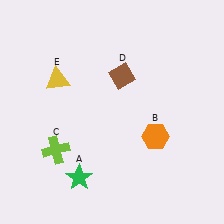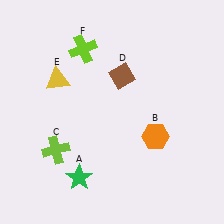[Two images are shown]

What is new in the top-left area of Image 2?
A lime cross (F) was added in the top-left area of Image 2.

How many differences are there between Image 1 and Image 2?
There is 1 difference between the two images.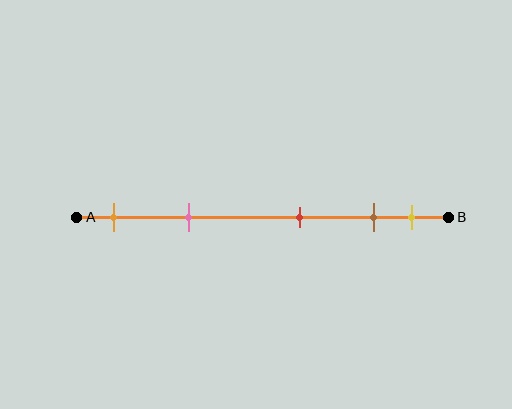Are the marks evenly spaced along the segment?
No, the marks are not evenly spaced.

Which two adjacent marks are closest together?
The brown and yellow marks are the closest adjacent pair.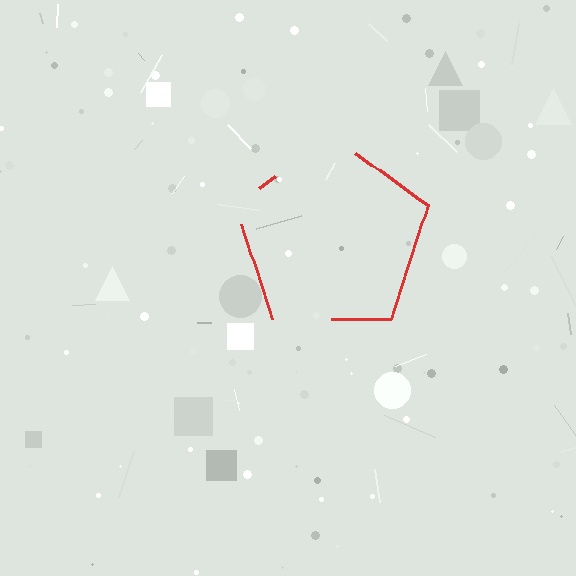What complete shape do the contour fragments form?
The contour fragments form a pentagon.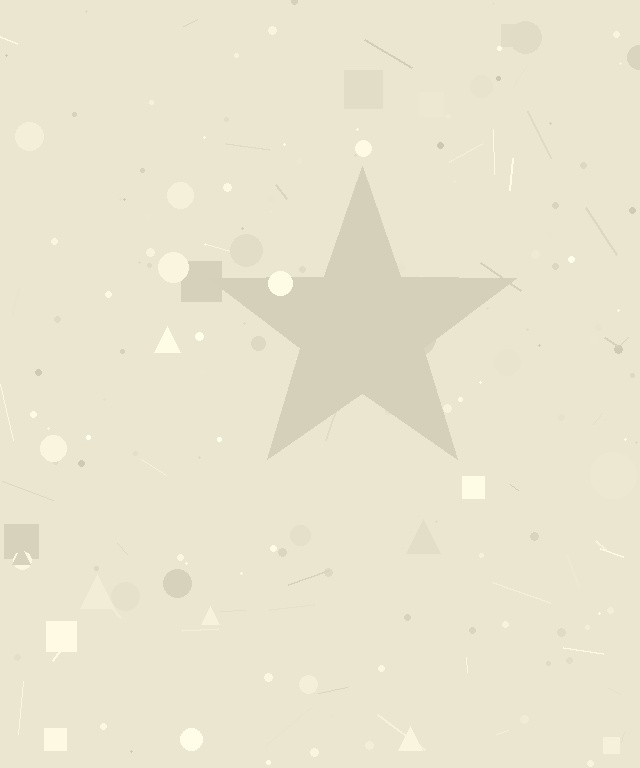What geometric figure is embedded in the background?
A star is embedded in the background.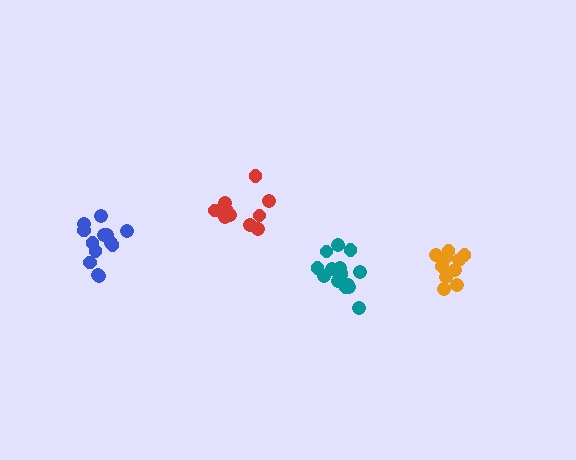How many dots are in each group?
Group 1: 10 dots, Group 2: 14 dots, Group 3: 15 dots, Group 4: 11 dots (50 total).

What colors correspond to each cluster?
The clusters are colored: red, blue, teal, orange.